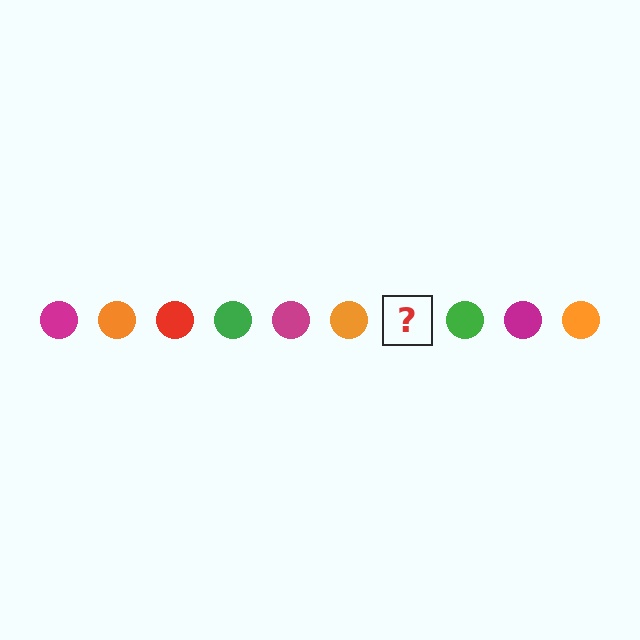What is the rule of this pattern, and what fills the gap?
The rule is that the pattern cycles through magenta, orange, red, green circles. The gap should be filled with a red circle.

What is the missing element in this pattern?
The missing element is a red circle.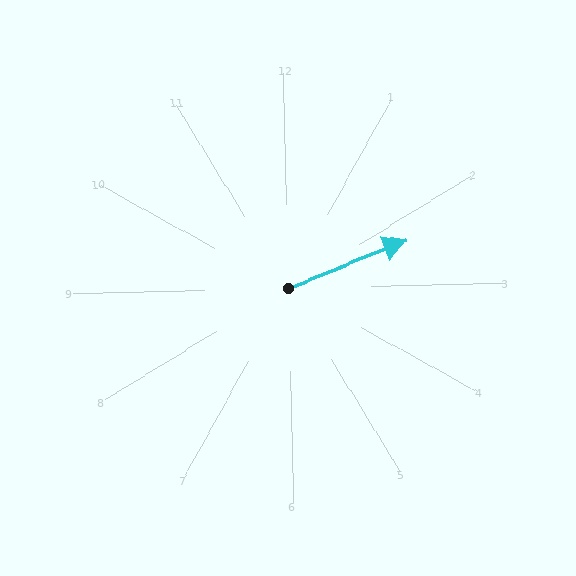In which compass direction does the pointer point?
East.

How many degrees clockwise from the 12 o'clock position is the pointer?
Approximately 69 degrees.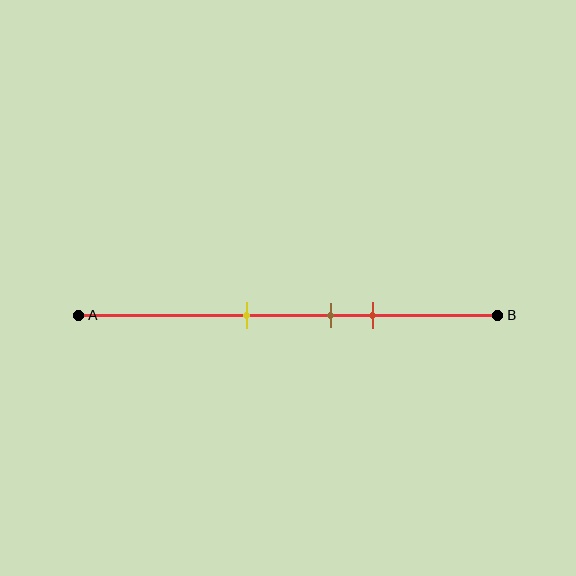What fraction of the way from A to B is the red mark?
The red mark is approximately 70% (0.7) of the way from A to B.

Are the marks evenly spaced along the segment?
Yes, the marks are approximately evenly spaced.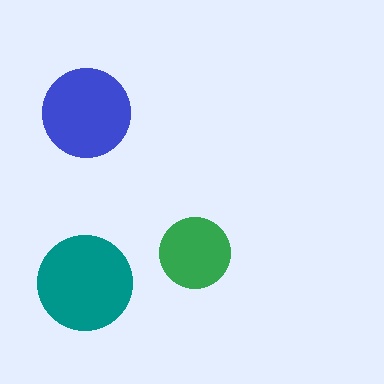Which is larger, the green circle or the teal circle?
The teal one.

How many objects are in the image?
There are 3 objects in the image.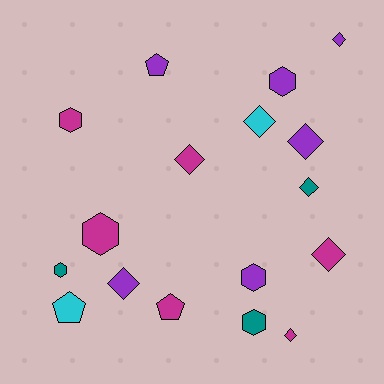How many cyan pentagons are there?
There is 1 cyan pentagon.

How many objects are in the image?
There are 17 objects.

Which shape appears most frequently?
Diamond, with 8 objects.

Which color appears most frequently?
Magenta, with 6 objects.